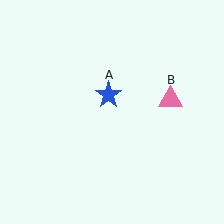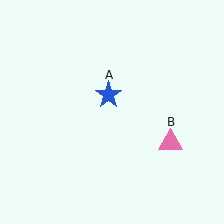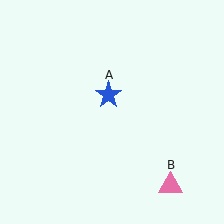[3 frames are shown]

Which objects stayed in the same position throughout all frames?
Blue star (object A) remained stationary.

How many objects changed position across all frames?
1 object changed position: pink triangle (object B).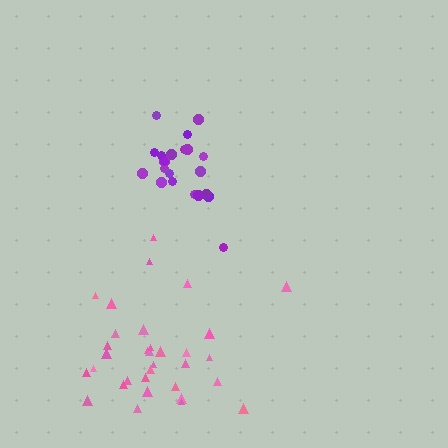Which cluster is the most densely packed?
Purple.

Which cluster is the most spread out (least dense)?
Pink.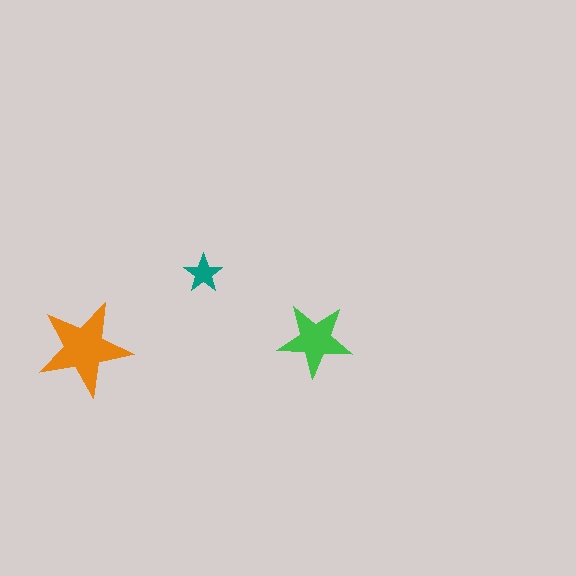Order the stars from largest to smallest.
the orange one, the green one, the teal one.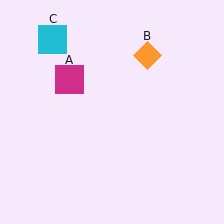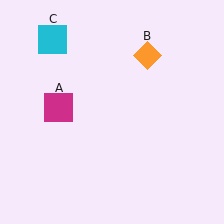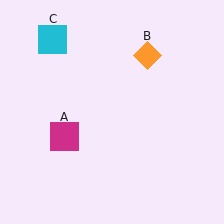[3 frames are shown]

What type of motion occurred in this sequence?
The magenta square (object A) rotated counterclockwise around the center of the scene.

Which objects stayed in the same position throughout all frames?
Orange diamond (object B) and cyan square (object C) remained stationary.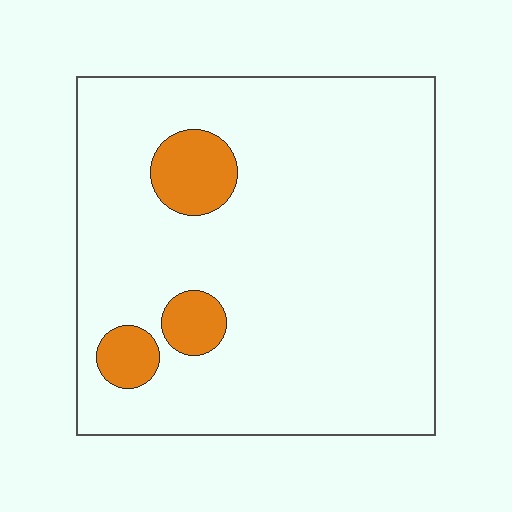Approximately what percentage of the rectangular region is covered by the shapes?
Approximately 10%.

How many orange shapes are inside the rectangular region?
3.